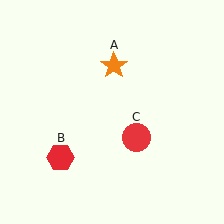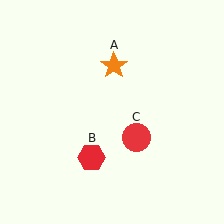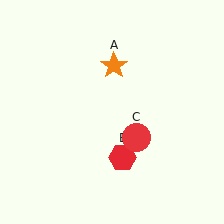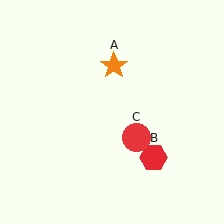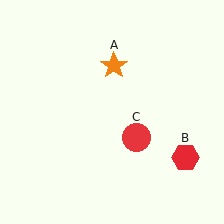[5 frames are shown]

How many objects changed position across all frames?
1 object changed position: red hexagon (object B).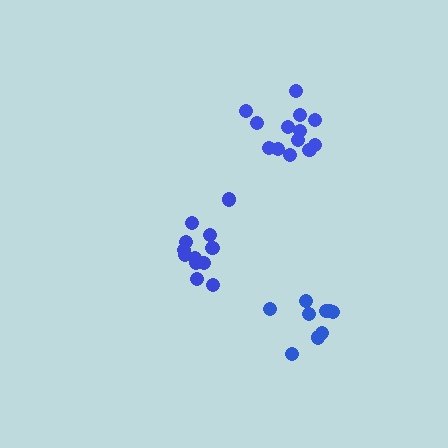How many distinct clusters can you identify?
There are 3 distinct clusters.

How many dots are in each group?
Group 1: 13 dots, Group 2: 13 dots, Group 3: 10 dots (36 total).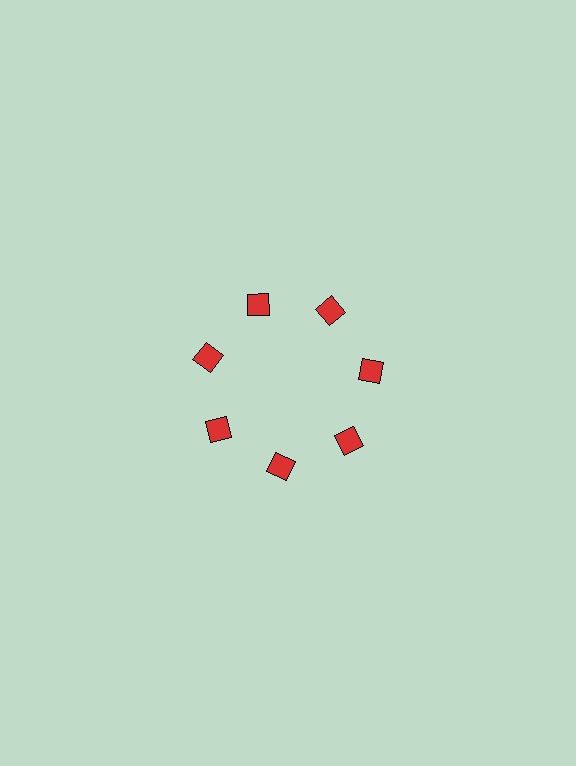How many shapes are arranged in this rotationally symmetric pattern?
There are 7 shapes, arranged in 7 groups of 1.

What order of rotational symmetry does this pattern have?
This pattern has 7-fold rotational symmetry.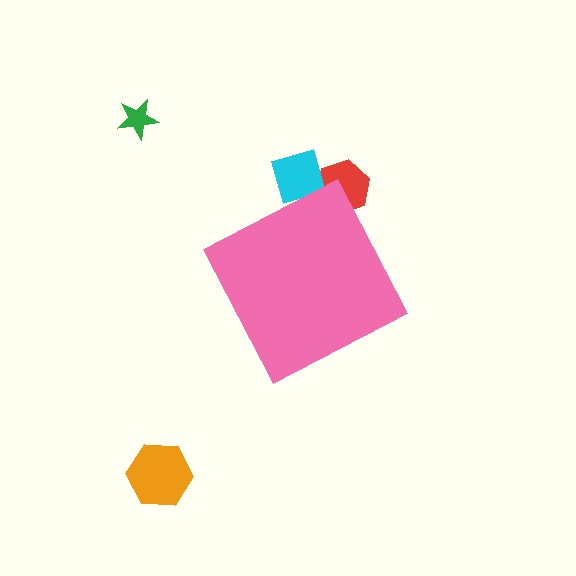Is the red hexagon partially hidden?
Yes, the red hexagon is partially hidden behind the pink diamond.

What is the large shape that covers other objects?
A pink diamond.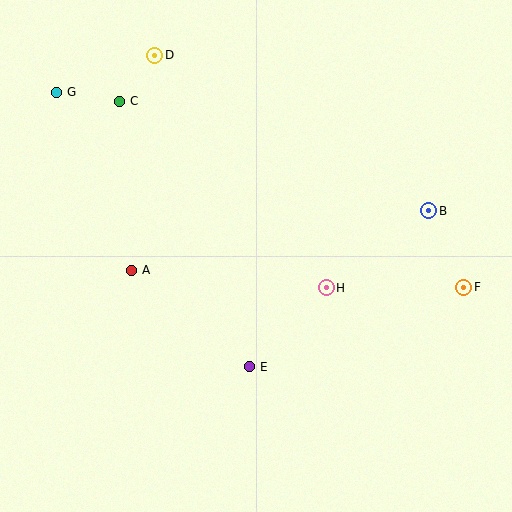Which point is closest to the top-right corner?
Point B is closest to the top-right corner.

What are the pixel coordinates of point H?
Point H is at (326, 288).